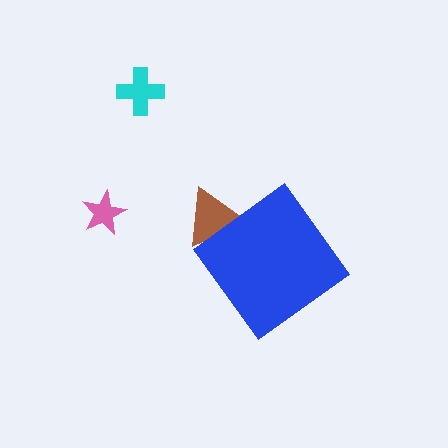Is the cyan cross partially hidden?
No, the cyan cross is fully visible.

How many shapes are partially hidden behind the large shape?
1 shape is partially hidden.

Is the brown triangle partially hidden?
Yes, the brown triangle is partially hidden behind the blue diamond.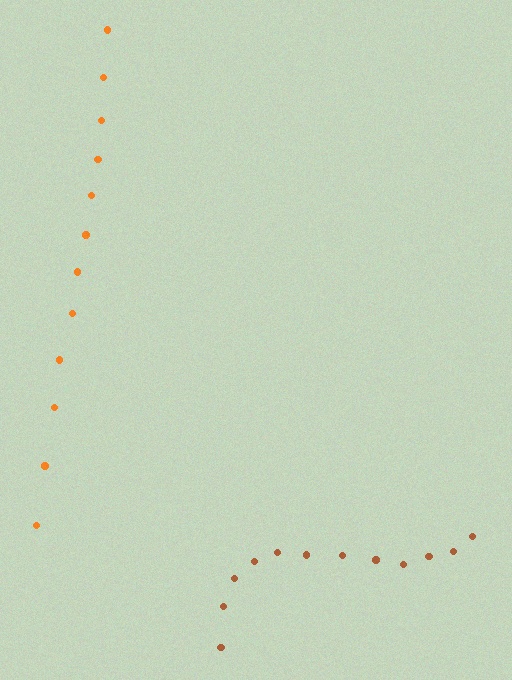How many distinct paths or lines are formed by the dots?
There are 2 distinct paths.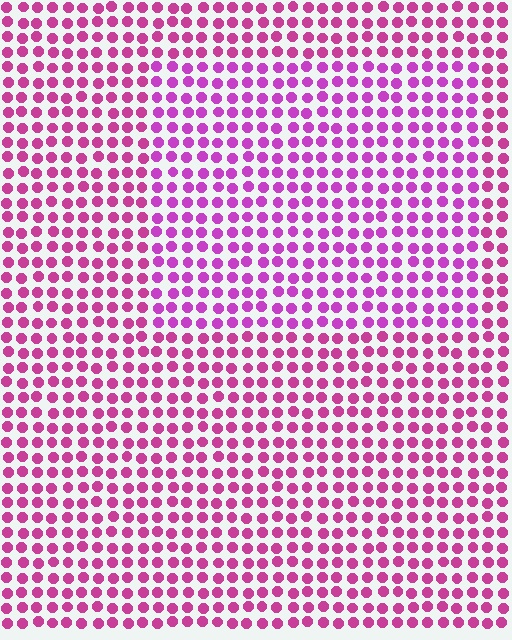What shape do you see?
I see a rectangle.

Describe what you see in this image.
The image is filled with small magenta elements in a uniform arrangement. A rectangle-shaped region is visible where the elements are tinted to a slightly different hue, forming a subtle color boundary.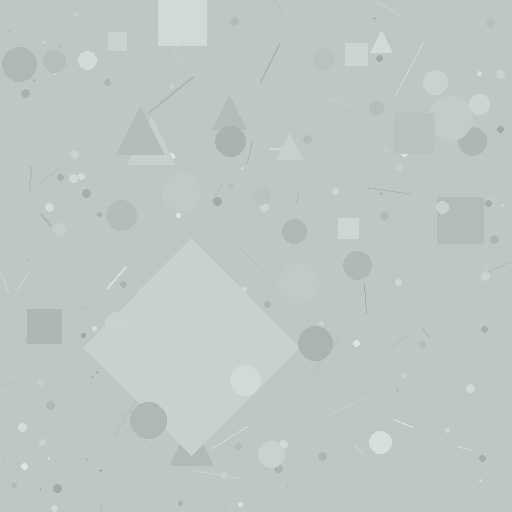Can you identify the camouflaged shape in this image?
The camouflaged shape is a diamond.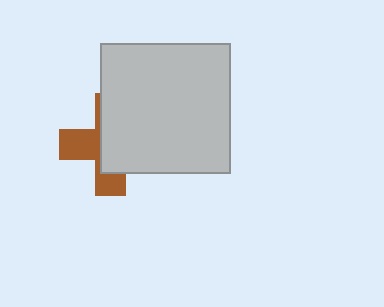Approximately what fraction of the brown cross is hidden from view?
Roughly 61% of the brown cross is hidden behind the light gray square.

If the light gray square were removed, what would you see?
You would see the complete brown cross.